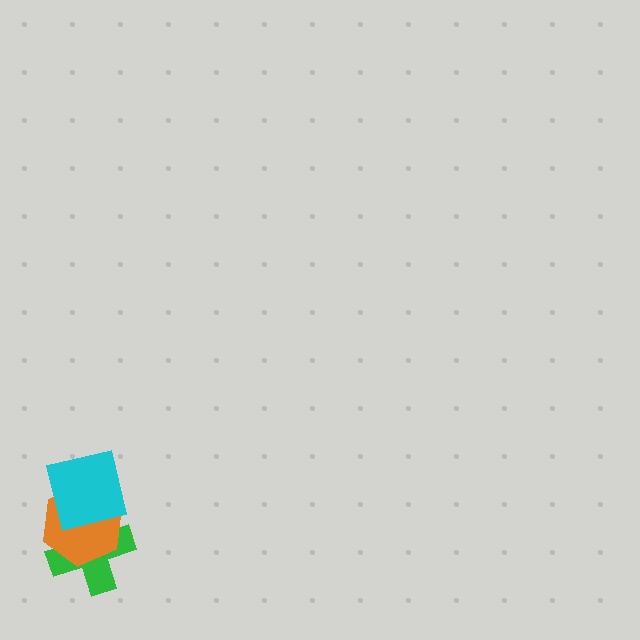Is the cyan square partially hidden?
No, no other shape covers it.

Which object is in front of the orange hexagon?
The cyan square is in front of the orange hexagon.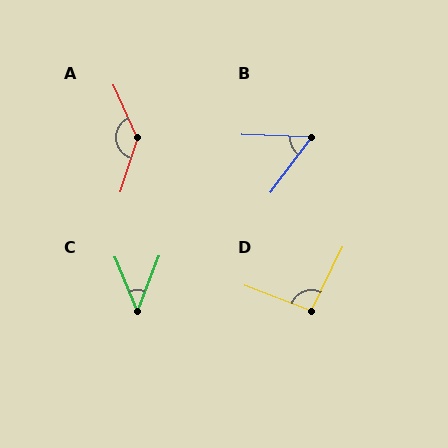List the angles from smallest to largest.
C (43°), B (56°), D (96°), A (138°).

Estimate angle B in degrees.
Approximately 56 degrees.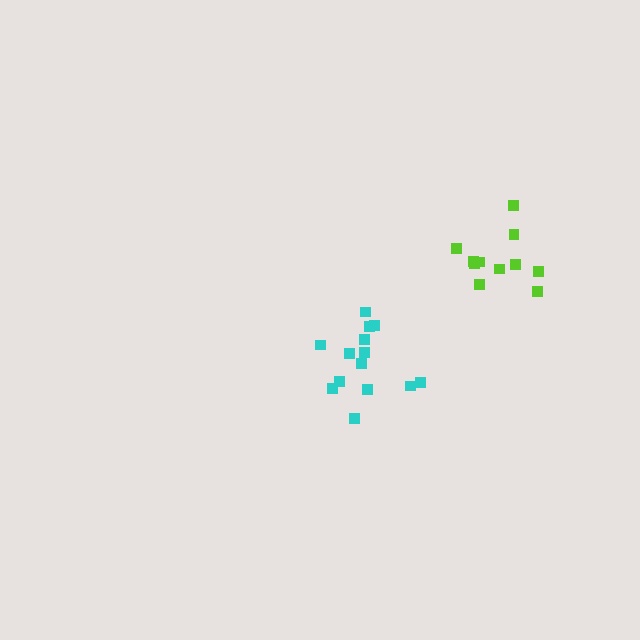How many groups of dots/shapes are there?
There are 2 groups.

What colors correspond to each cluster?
The clusters are colored: lime, cyan.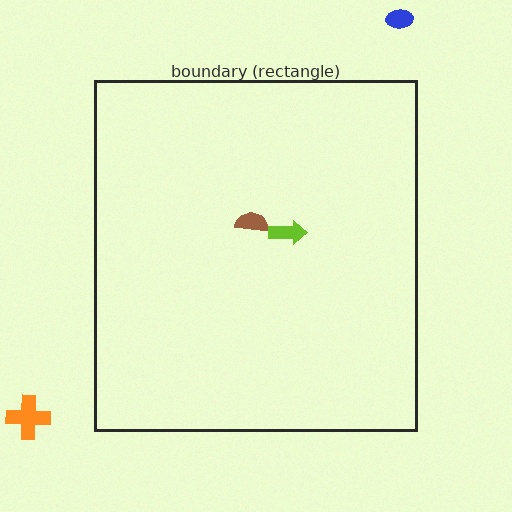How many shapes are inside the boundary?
2 inside, 2 outside.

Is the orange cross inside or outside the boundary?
Outside.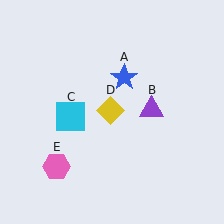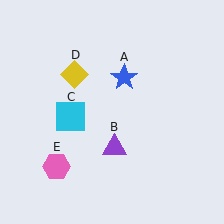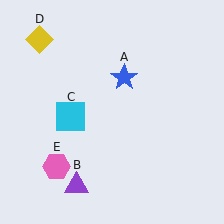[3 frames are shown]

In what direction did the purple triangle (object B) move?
The purple triangle (object B) moved down and to the left.